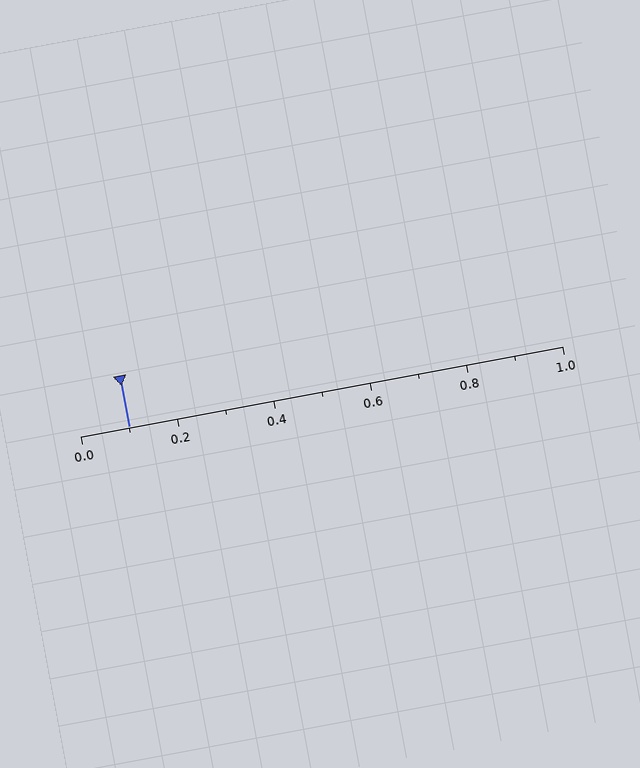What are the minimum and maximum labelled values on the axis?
The axis runs from 0.0 to 1.0.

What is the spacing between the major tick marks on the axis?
The major ticks are spaced 0.2 apart.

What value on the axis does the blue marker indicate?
The marker indicates approximately 0.1.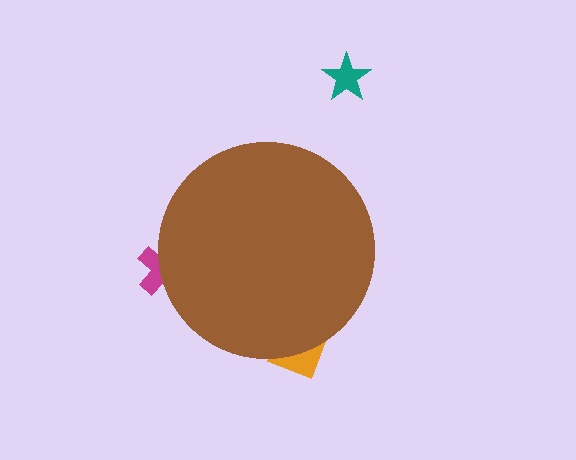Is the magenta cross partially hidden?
Yes, the magenta cross is partially hidden behind the brown circle.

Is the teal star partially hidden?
No, the teal star is fully visible.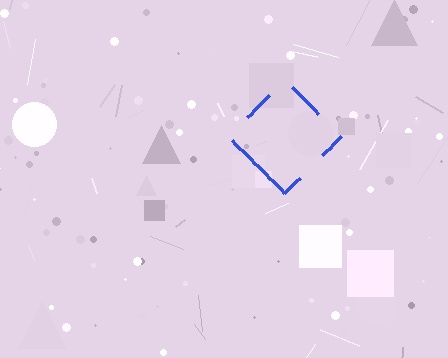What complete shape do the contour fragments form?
The contour fragments form a diamond.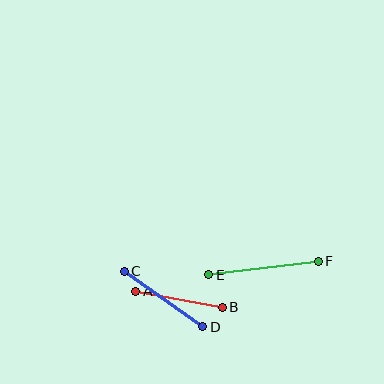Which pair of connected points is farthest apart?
Points E and F are farthest apart.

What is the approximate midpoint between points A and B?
The midpoint is at approximately (179, 299) pixels.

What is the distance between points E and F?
The distance is approximately 110 pixels.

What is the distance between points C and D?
The distance is approximately 96 pixels.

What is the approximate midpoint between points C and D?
The midpoint is at approximately (163, 299) pixels.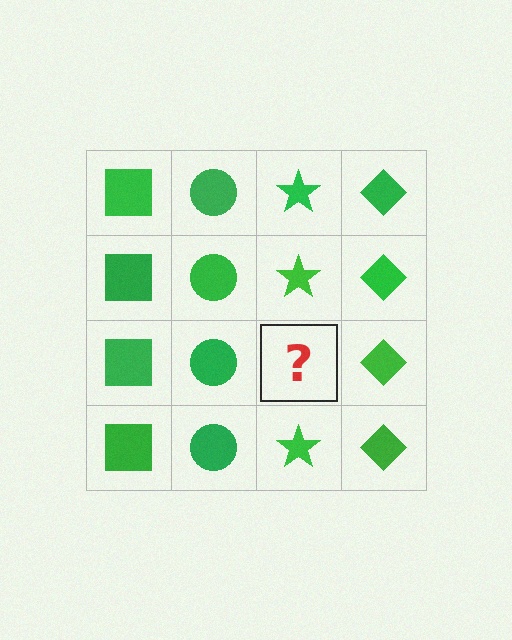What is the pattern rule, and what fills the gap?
The rule is that each column has a consistent shape. The gap should be filled with a green star.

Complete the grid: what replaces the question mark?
The question mark should be replaced with a green star.